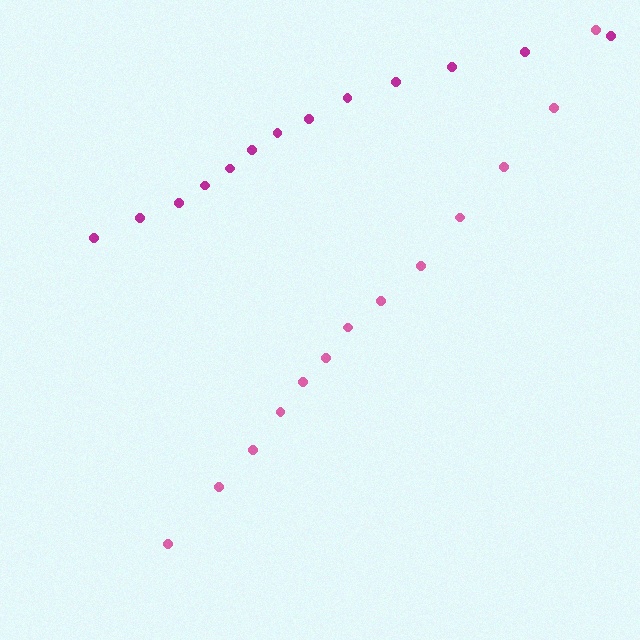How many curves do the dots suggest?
There are 2 distinct paths.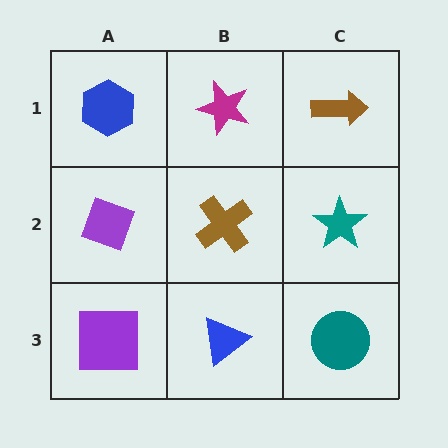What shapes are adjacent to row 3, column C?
A teal star (row 2, column C), a blue triangle (row 3, column B).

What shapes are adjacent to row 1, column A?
A purple diamond (row 2, column A), a magenta star (row 1, column B).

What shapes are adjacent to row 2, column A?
A blue hexagon (row 1, column A), a purple square (row 3, column A), a brown cross (row 2, column B).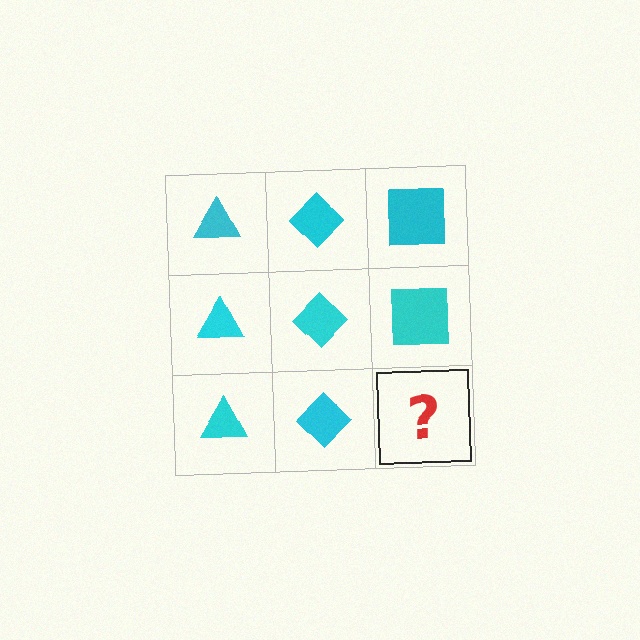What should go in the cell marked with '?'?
The missing cell should contain a cyan square.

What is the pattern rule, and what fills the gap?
The rule is that each column has a consistent shape. The gap should be filled with a cyan square.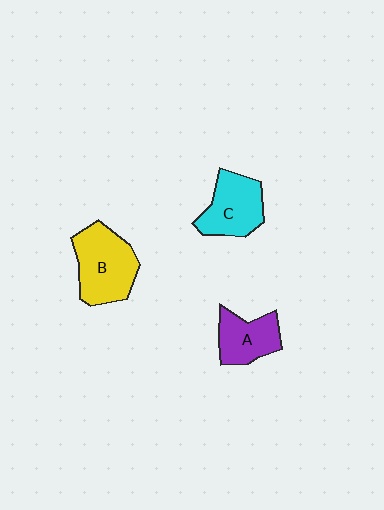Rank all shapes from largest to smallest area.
From largest to smallest: B (yellow), C (cyan), A (purple).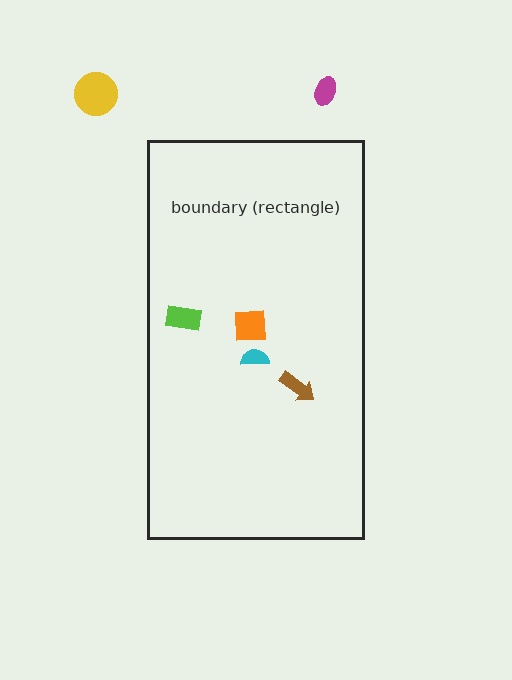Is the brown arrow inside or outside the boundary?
Inside.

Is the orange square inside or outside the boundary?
Inside.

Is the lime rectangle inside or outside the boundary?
Inside.